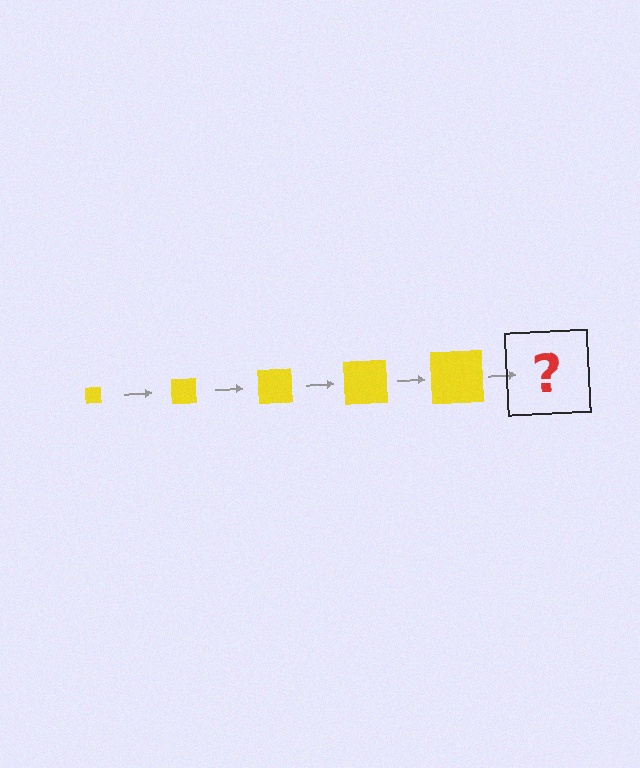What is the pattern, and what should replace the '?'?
The pattern is that the square gets progressively larger each step. The '?' should be a yellow square, larger than the previous one.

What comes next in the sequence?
The next element should be a yellow square, larger than the previous one.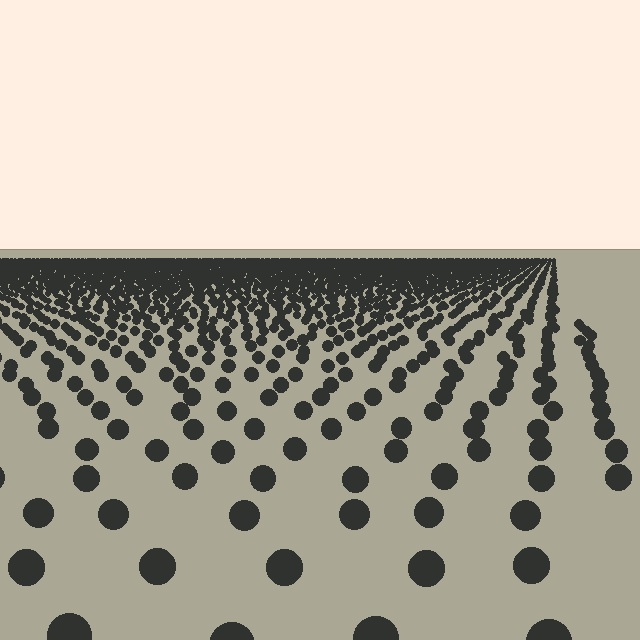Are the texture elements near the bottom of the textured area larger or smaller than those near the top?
Larger. Near the bottom, elements are closer to the viewer and appear at a bigger on-screen size.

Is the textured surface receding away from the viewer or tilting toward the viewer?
The surface is receding away from the viewer. Texture elements get smaller and denser toward the top.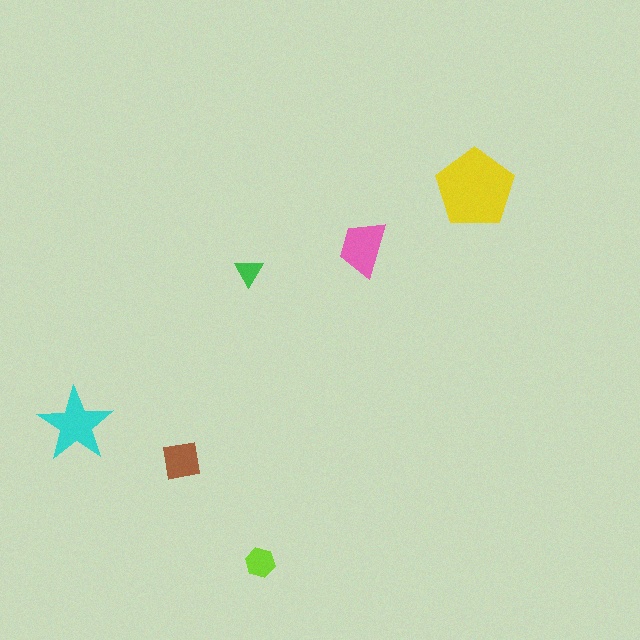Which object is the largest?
The yellow pentagon.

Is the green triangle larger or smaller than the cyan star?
Smaller.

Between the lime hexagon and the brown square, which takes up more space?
The brown square.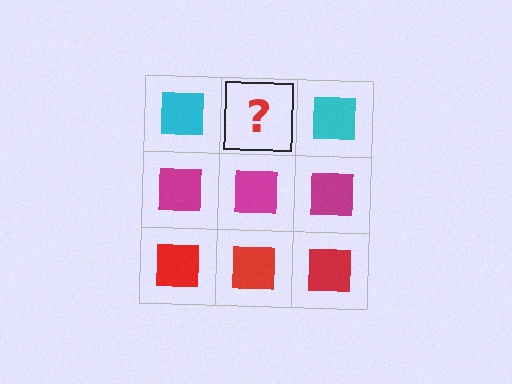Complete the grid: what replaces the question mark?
The question mark should be replaced with a cyan square.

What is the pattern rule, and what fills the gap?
The rule is that each row has a consistent color. The gap should be filled with a cyan square.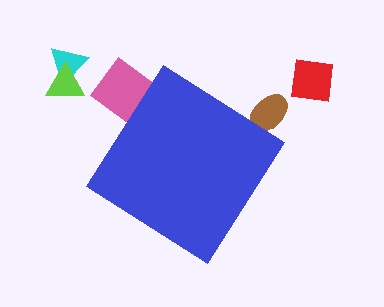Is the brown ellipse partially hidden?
Yes, the brown ellipse is partially hidden behind the blue diamond.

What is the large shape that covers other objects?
A blue diamond.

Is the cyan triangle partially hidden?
No, the cyan triangle is fully visible.